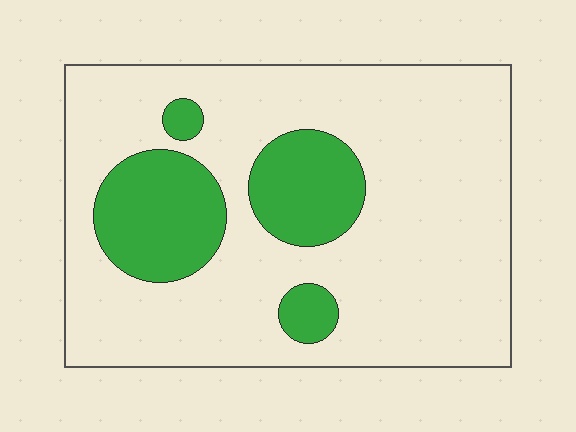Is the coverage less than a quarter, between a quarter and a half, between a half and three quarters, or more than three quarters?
Less than a quarter.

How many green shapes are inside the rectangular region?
4.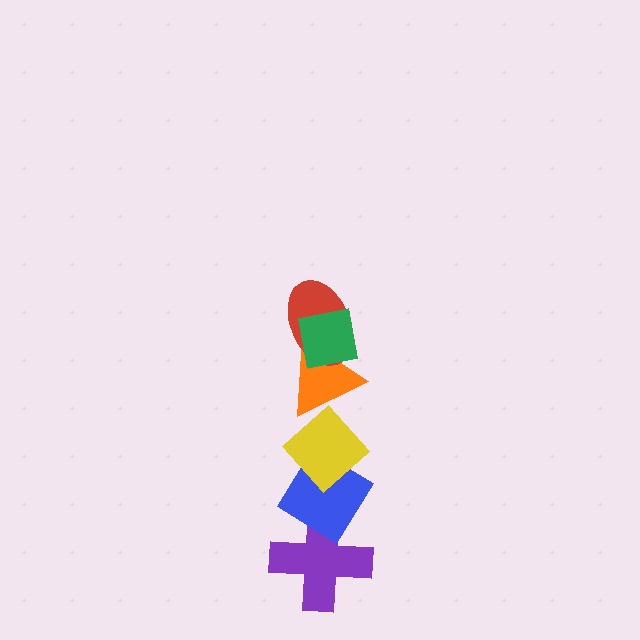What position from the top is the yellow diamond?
The yellow diamond is 4th from the top.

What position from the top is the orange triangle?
The orange triangle is 3rd from the top.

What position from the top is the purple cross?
The purple cross is 6th from the top.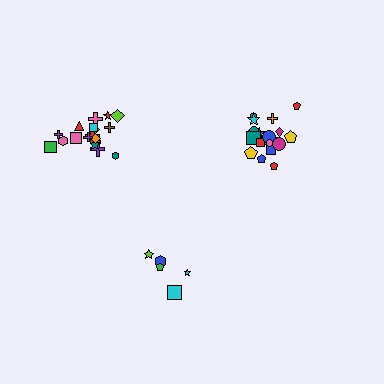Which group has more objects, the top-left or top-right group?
The top-right group.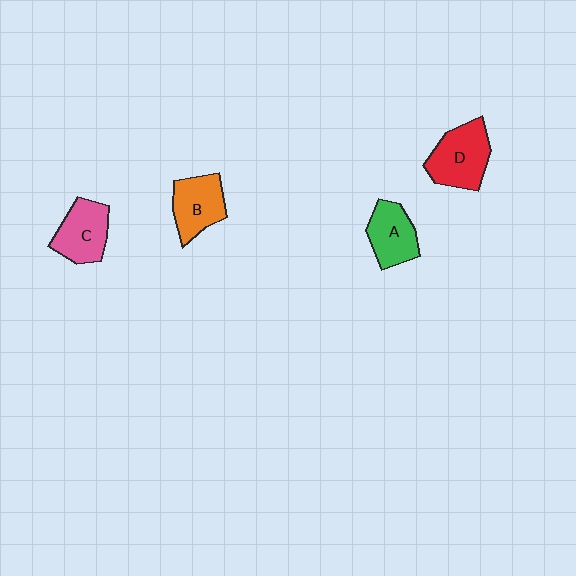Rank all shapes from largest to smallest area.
From largest to smallest: D (red), C (pink), B (orange), A (green).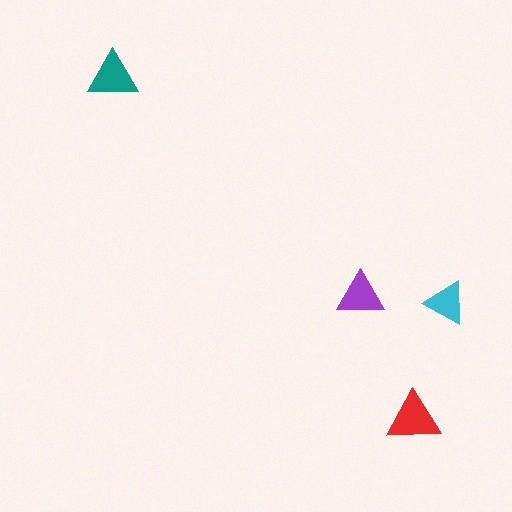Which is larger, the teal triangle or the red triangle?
The red one.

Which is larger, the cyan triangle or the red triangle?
The red one.